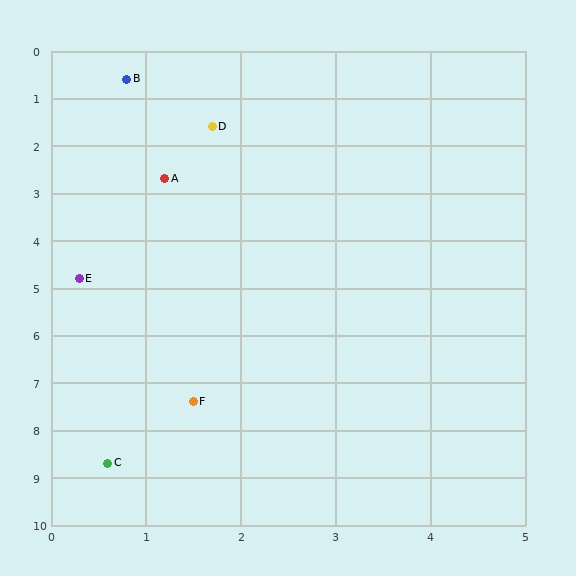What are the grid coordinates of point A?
Point A is at approximately (1.2, 2.7).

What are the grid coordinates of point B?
Point B is at approximately (0.8, 0.6).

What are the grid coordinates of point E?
Point E is at approximately (0.3, 4.8).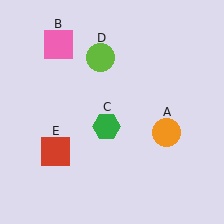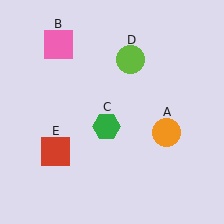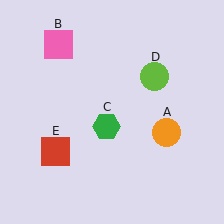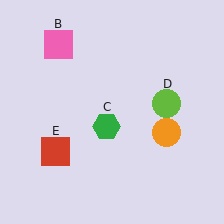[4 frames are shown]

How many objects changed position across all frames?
1 object changed position: lime circle (object D).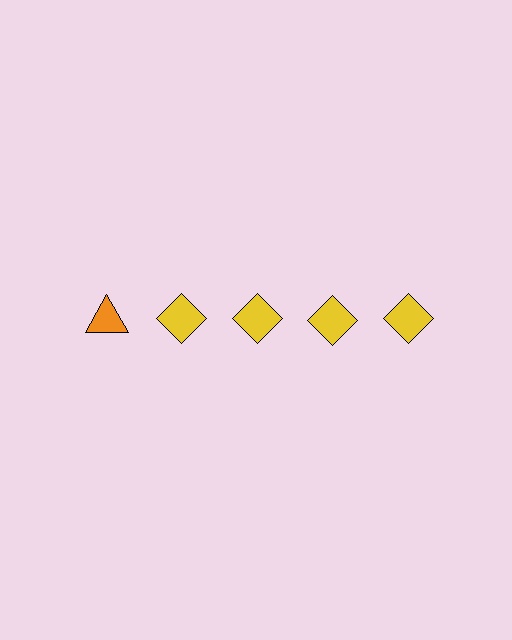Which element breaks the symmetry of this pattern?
The orange triangle in the top row, leftmost column breaks the symmetry. All other shapes are yellow diamonds.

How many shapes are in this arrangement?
There are 5 shapes arranged in a grid pattern.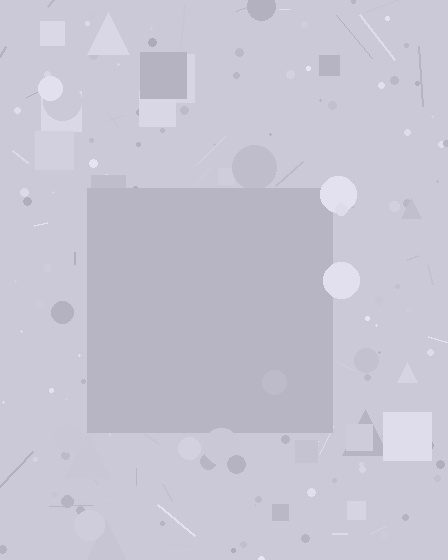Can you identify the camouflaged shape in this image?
The camouflaged shape is a square.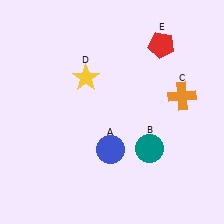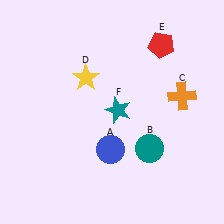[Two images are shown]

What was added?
A teal star (F) was added in Image 2.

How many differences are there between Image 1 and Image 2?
There is 1 difference between the two images.